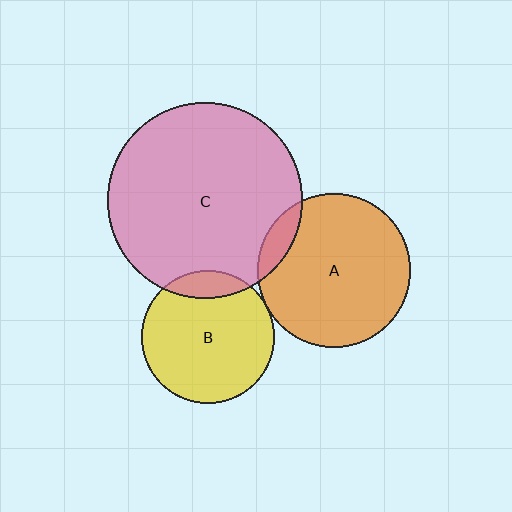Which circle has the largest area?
Circle C (pink).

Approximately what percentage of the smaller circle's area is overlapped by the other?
Approximately 10%.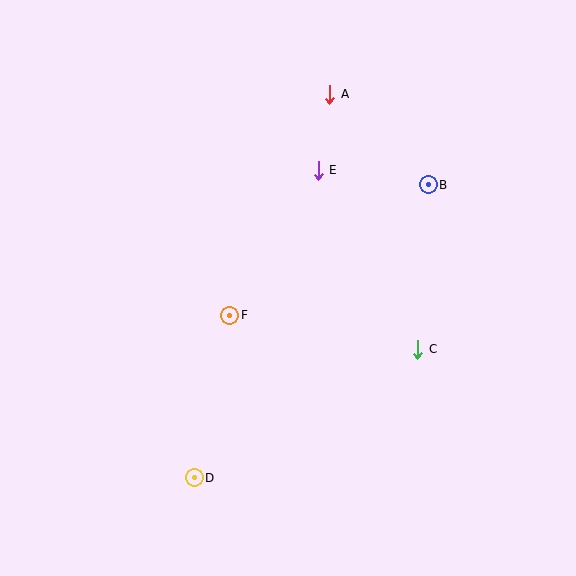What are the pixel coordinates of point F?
Point F is at (230, 315).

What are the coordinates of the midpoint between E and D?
The midpoint between E and D is at (256, 324).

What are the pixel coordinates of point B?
Point B is at (428, 185).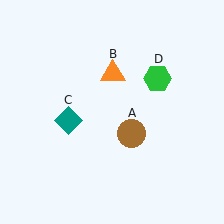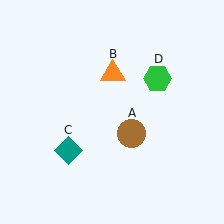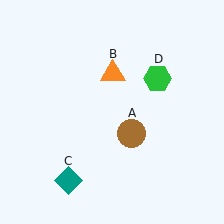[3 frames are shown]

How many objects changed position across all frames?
1 object changed position: teal diamond (object C).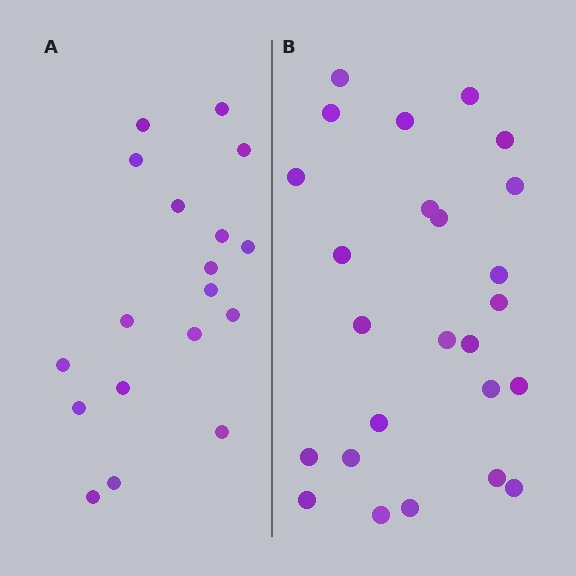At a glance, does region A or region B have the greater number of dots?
Region B (the right region) has more dots.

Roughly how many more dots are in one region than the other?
Region B has roughly 8 or so more dots than region A.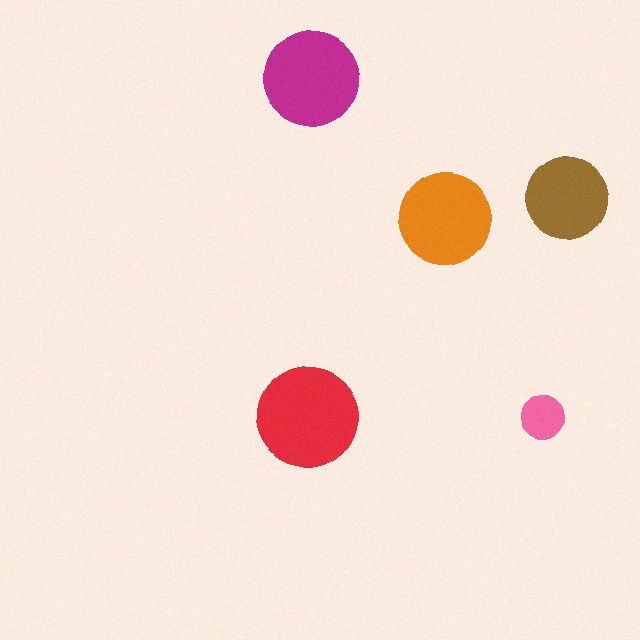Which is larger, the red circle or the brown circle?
The red one.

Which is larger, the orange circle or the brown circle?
The orange one.